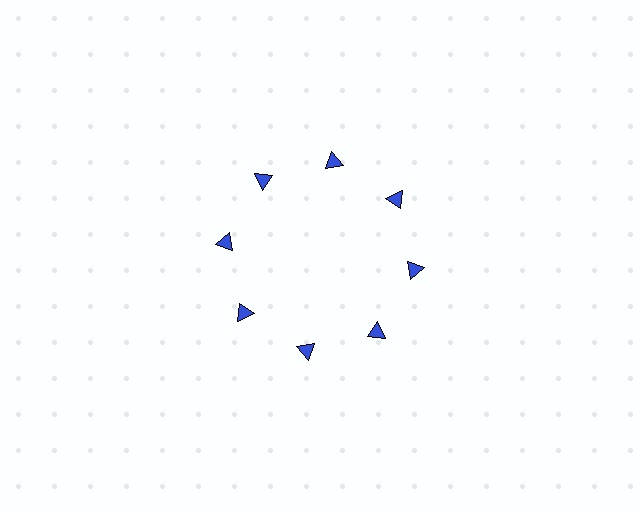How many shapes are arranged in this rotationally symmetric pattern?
There are 8 shapes, arranged in 8 groups of 1.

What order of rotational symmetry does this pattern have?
This pattern has 8-fold rotational symmetry.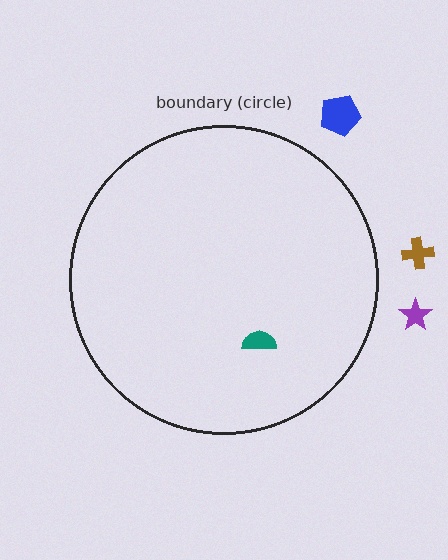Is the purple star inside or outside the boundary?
Outside.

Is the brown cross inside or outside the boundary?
Outside.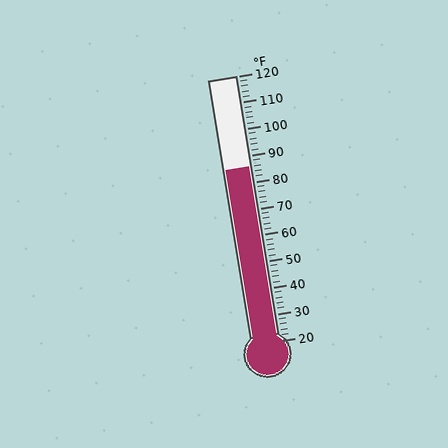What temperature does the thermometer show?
The thermometer shows approximately 86°F.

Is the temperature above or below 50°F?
The temperature is above 50°F.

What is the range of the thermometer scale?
The thermometer scale ranges from 20°F to 120°F.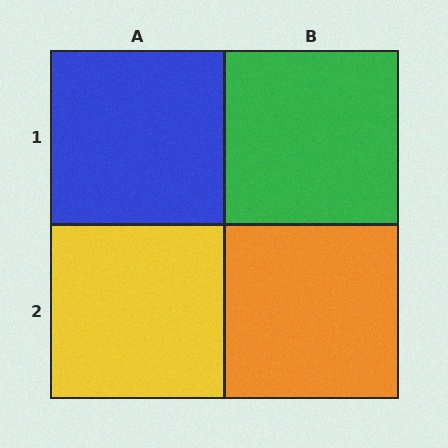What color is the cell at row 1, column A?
Blue.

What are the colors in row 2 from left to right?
Yellow, orange.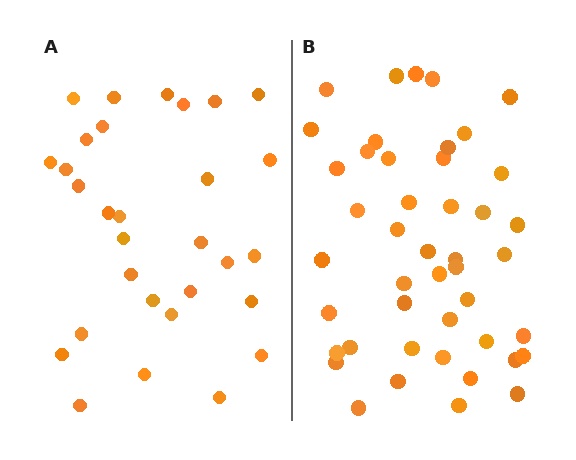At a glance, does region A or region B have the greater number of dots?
Region B (the right region) has more dots.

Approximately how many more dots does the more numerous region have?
Region B has approximately 15 more dots than region A.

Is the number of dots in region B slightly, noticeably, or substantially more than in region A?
Region B has substantially more. The ratio is roughly 1.5 to 1.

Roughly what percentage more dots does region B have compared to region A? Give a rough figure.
About 50% more.